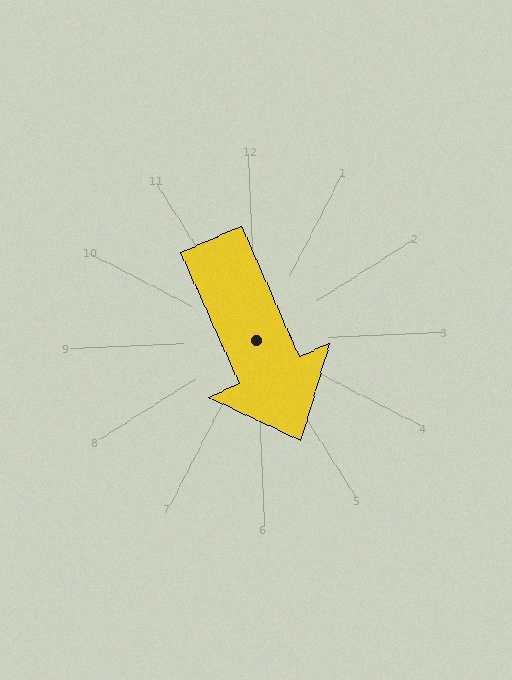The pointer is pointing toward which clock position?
Roughly 5 o'clock.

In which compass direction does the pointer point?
South.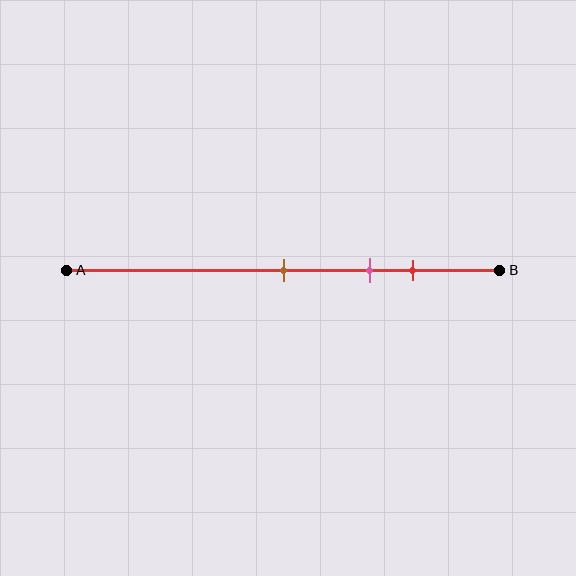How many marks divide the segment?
There are 3 marks dividing the segment.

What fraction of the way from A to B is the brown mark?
The brown mark is approximately 50% (0.5) of the way from A to B.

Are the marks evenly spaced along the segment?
Yes, the marks are approximately evenly spaced.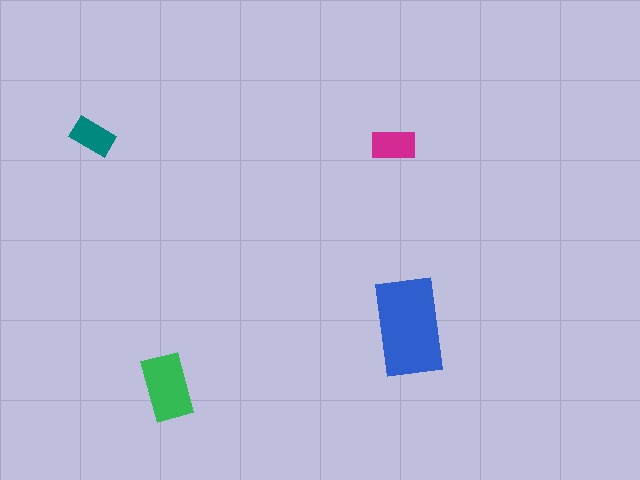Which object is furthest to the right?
The blue rectangle is rightmost.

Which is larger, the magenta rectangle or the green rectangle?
The green one.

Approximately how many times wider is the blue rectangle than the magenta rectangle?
About 2 times wider.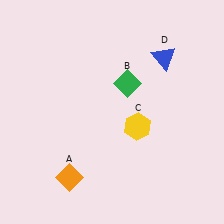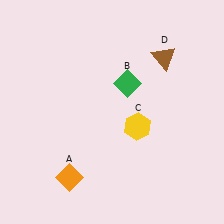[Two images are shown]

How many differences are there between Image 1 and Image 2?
There is 1 difference between the two images.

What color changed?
The triangle (D) changed from blue in Image 1 to brown in Image 2.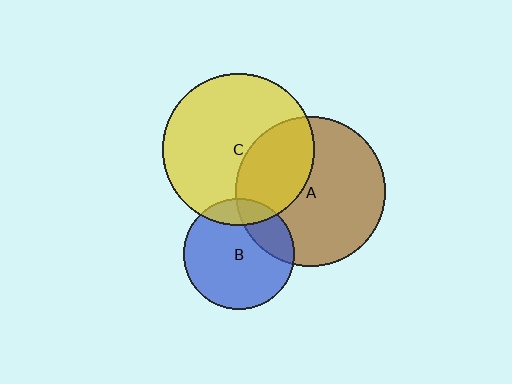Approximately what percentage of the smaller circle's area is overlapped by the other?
Approximately 25%.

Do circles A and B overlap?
Yes.